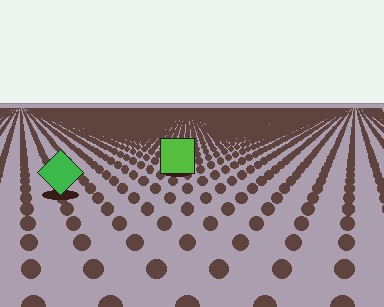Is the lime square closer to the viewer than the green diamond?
No. The green diamond is closer — you can tell from the texture gradient: the ground texture is coarser near it.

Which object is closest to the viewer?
The green diamond is closest. The texture marks near it are larger and more spread out.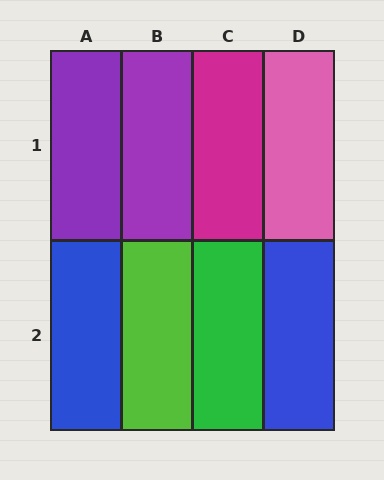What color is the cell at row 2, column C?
Green.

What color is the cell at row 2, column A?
Blue.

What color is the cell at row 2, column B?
Lime.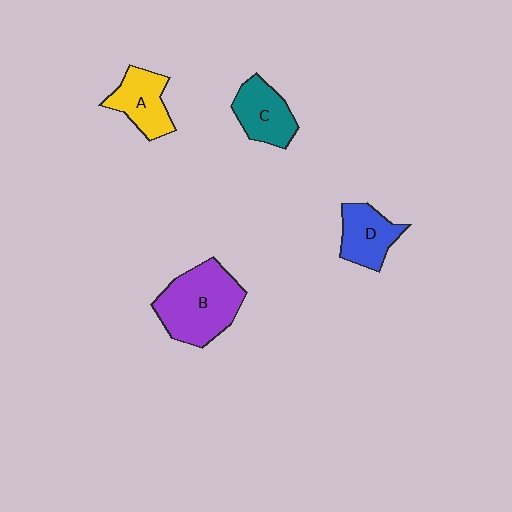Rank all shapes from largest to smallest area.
From largest to smallest: B (purple), C (teal), A (yellow), D (blue).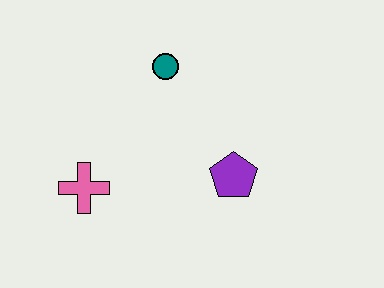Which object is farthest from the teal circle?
The pink cross is farthest from the teal circle.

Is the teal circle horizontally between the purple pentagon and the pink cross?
Yes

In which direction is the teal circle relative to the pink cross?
The teal circle is above the pink cross.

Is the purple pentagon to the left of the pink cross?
No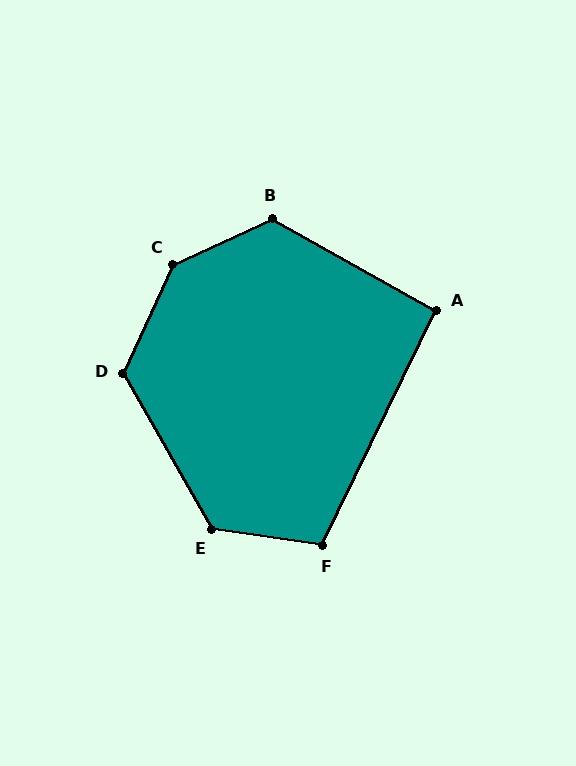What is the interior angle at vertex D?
Approximately 126 degrees (obtuse).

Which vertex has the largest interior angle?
C, at approximately 139 degrees.